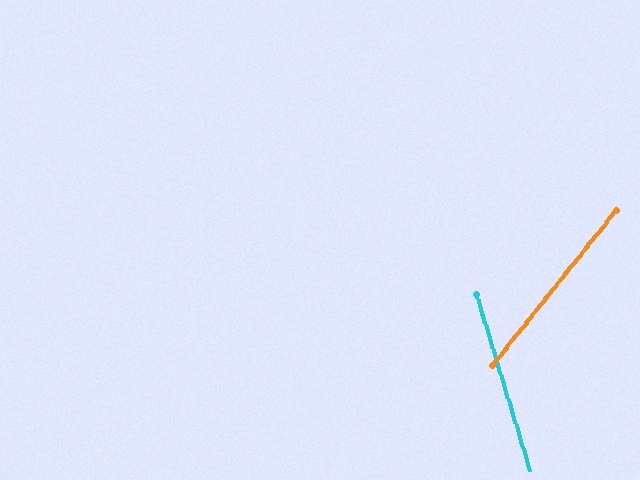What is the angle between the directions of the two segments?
Approximately 56 degrees.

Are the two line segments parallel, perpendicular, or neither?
Neither parallel nor perpendicular — they differ by about 56°.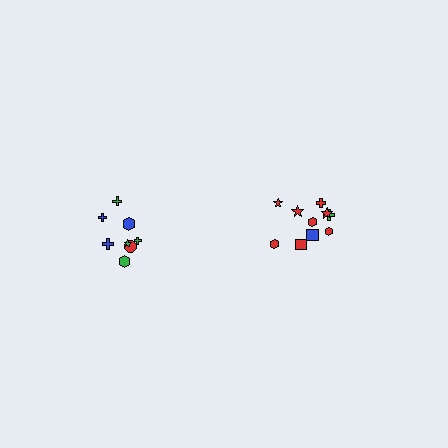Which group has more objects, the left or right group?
The right group.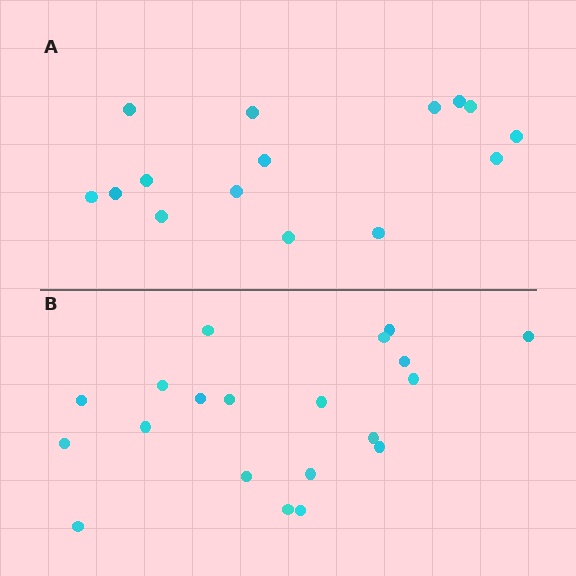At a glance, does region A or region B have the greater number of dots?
Region B (the bottom region) has more dots.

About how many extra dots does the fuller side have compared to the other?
Region B has about 5 more dots than region A.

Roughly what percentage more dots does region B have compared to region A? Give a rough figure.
About 35% more.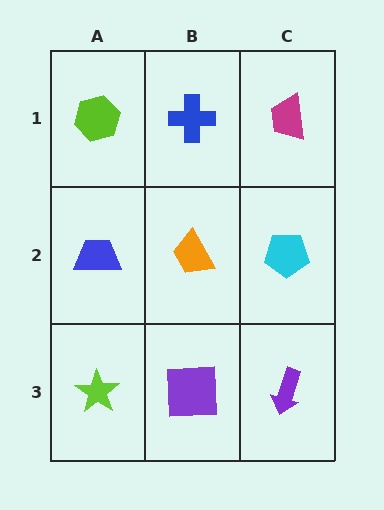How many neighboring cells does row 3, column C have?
2.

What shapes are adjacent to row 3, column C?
A cyan pentagon (row 2, column C), a purple square (row 3, column B).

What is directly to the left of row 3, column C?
A purple square.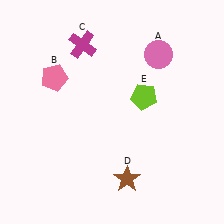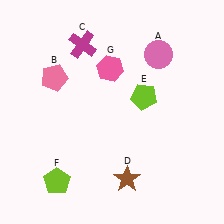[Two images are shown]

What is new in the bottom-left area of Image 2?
A lime pentagon (F) was added in the bottom-left area of Image 2.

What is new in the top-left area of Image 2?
A pink hexagon (G) was added in the top-left area of Image 2.